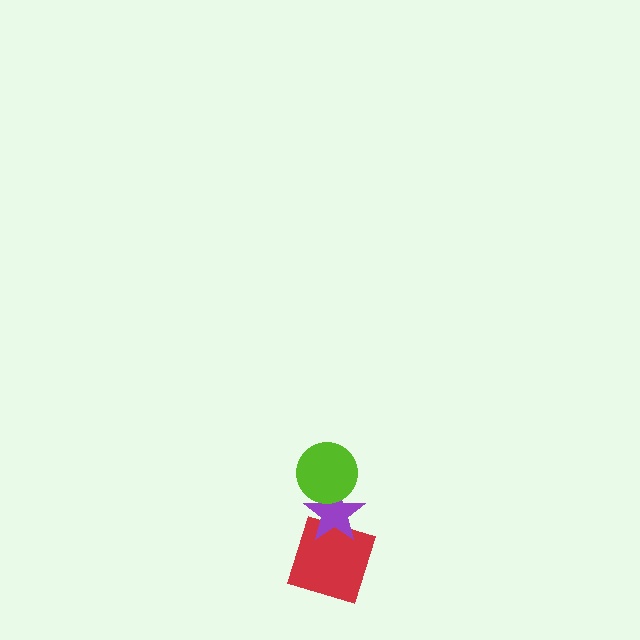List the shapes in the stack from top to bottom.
From top to bottom: the lime circle, the purple star, the red square.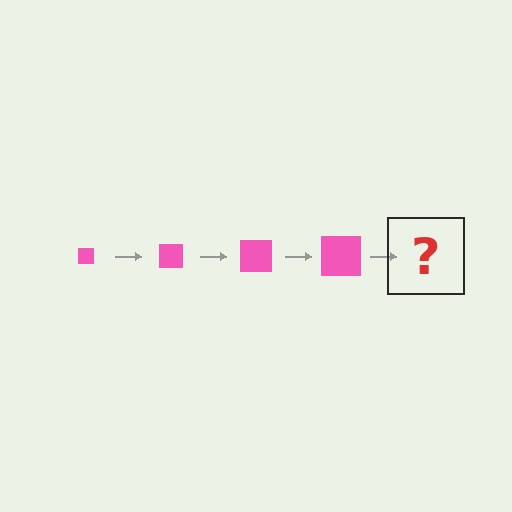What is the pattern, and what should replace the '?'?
The pattern is that the square gets progressively larger each step. The '?' should be a pink square, larger than the previous one.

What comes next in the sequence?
The next element should be a pink square, larger than the previous one.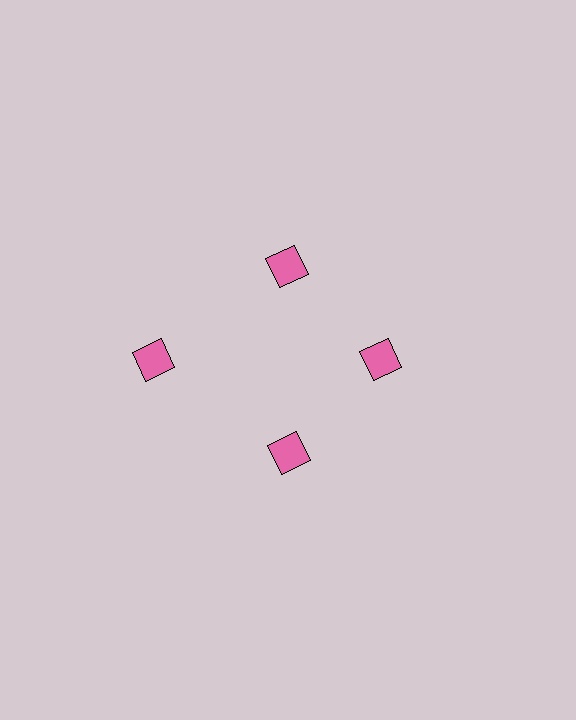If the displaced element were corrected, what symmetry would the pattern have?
It would have 4-fold rotational symmetry — the pattern would map onto itself every 90 degrees.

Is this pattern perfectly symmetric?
No. The 4 pink diamonds are arranged in a ring, but one element near the 9 o'clock position is pushed outward from the center, breaking the 4-fold rotational symmetry.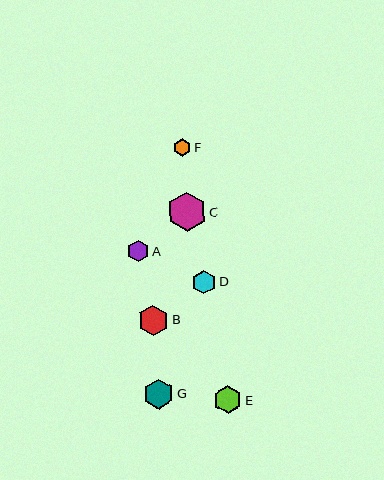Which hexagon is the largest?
Hexagon C is the largest with a size of approximately 39 pixels.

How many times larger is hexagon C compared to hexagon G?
Hexagon C is approximately 1.3 times the size of hexagon G.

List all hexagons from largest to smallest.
From largest to smallest: C, B, G, E, D, A, F.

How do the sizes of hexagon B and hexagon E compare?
Hexagon B and hexagon E are approximately the same size.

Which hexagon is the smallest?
Hexagon F is the smallest with a size of approximately 17 pixels.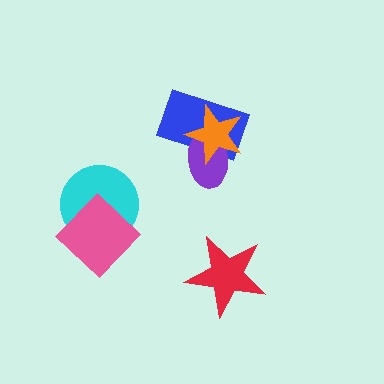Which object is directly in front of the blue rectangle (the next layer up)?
The purple ellipse is directly in front of the blue rectangle.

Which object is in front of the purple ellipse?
The orange star is in front of the purple ellipse.